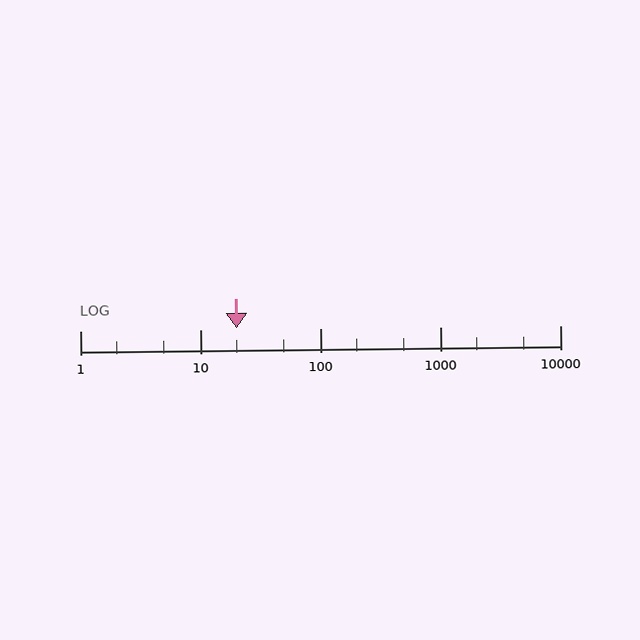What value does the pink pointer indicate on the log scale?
The pointer indicates approximately 20.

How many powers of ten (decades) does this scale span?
The scale spans 4 decades, from 1 to 10000.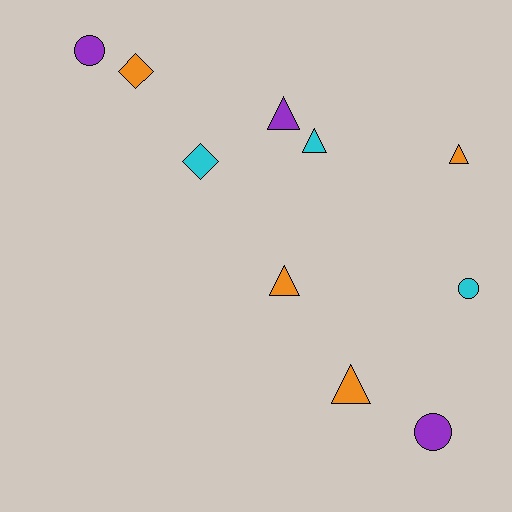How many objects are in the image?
There are 10 objects.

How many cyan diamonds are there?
There is 1 cyan diamond.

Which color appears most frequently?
Orange, with 4 objects.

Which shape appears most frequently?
Triangle, with 5 objects.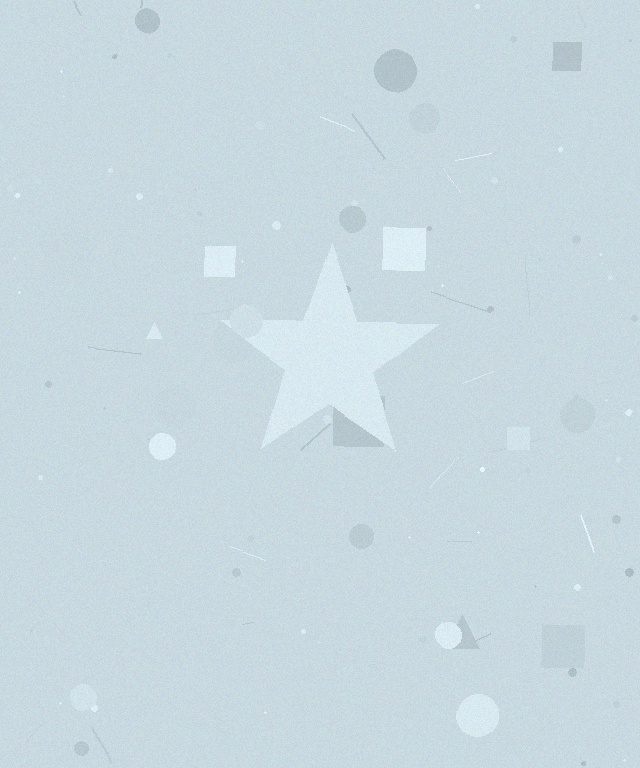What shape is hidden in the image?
A star is hidden in the image.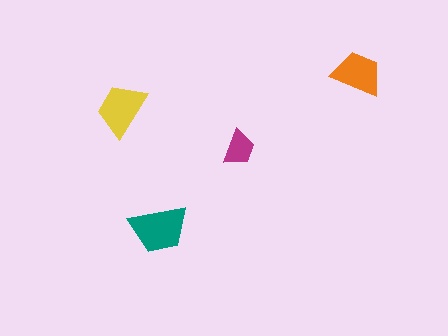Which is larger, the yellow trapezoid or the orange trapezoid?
The yellow one.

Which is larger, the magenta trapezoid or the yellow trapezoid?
The yellow one.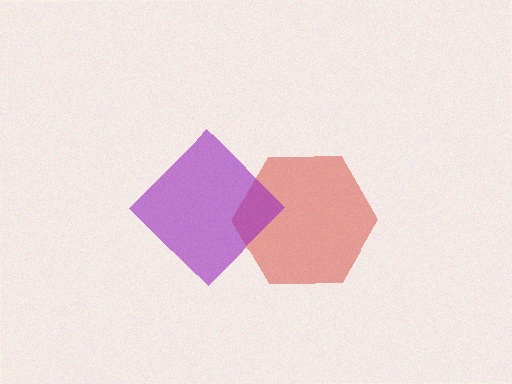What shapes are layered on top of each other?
The layered shapes are: a red hexagon, a purple diamond.